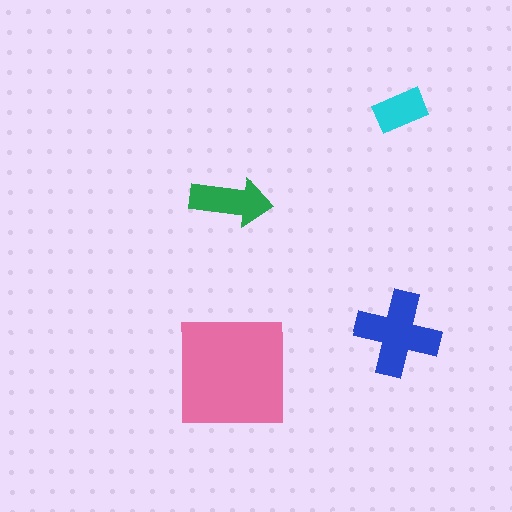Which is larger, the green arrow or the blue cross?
The blue cross.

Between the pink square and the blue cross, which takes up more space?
The pink square.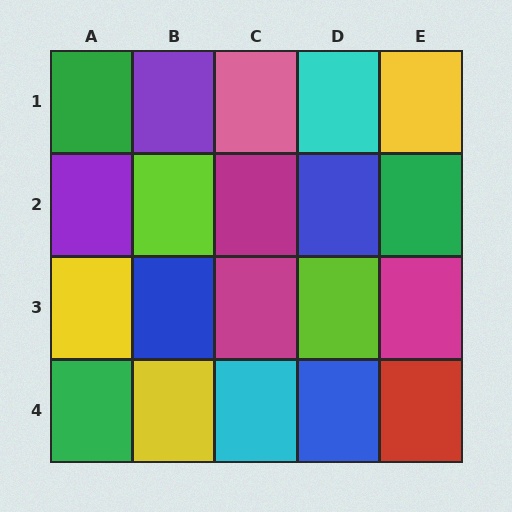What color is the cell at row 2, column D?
Blue.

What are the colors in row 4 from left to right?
Green, yellow, cyan, blue, red.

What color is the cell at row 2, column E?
Green.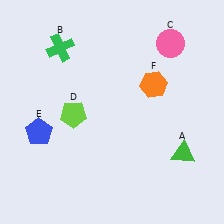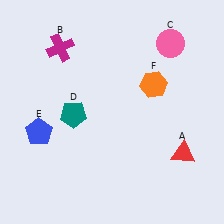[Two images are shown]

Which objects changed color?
A changed from green to red. B changed from green to magenta. D changed from lime to teal.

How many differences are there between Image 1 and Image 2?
There are 3 differences between the two images.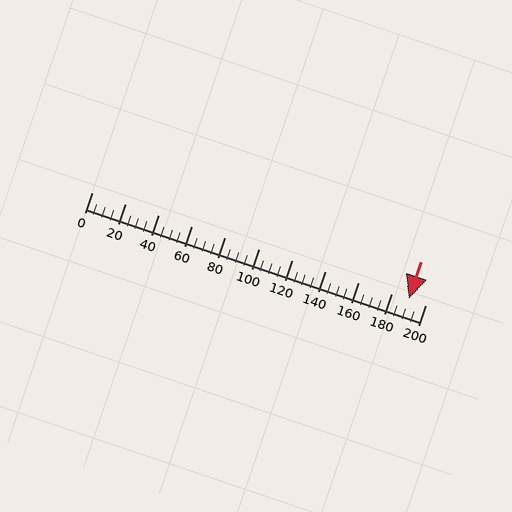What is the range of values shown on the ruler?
The ruler shows values from 0 to 200.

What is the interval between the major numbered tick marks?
The major tick marks are spaced 20 units apart.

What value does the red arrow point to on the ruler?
The red arrow points to approximately 190.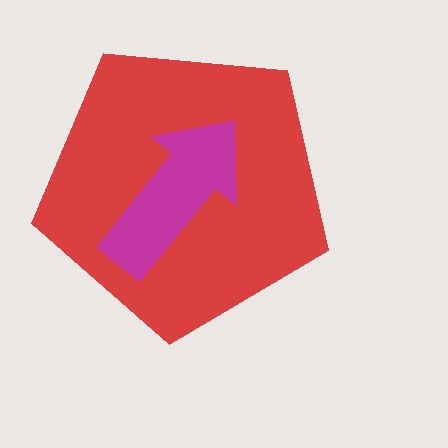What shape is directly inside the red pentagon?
The magenta arrow.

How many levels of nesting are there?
2.